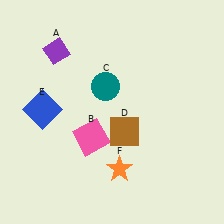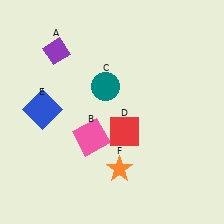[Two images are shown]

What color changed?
The square (D) changed from brown in Image 1 to red in Image 2.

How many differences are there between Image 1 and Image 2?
There is 1 difference between the two images.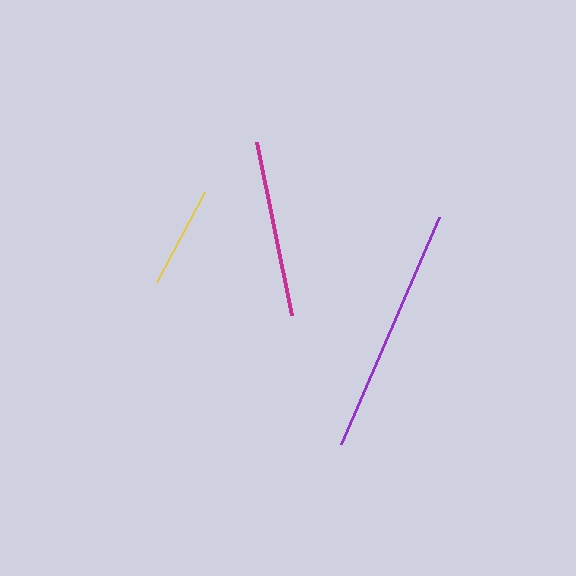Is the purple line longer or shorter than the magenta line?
The purple line is longer than the magenta line.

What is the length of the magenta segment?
The magenta segment is approximately 177 pixels long.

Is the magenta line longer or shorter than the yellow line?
The magenta line is longer than the yellow line.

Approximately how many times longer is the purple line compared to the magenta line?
The purple line is approximately 1.4 times the length of the magenta line.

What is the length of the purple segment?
The purple segment is approximately 248 pixels long.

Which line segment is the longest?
The purple line is the longest at approximately 248 pixels.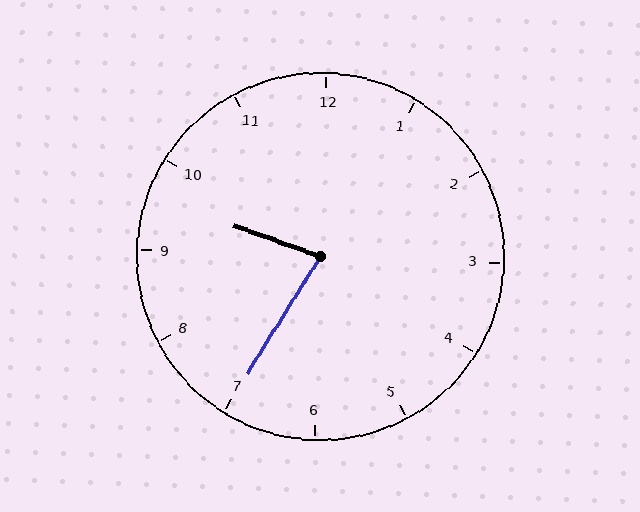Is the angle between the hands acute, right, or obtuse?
It is acute.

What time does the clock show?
9:35.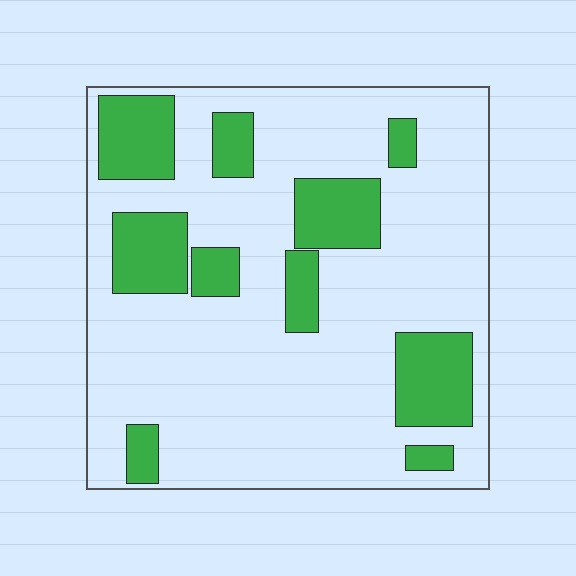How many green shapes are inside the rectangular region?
10.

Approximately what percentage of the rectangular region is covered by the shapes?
Approximately 25%.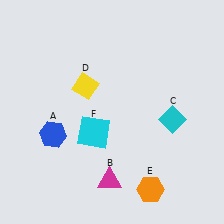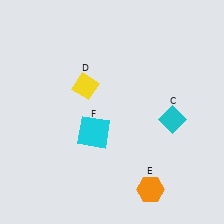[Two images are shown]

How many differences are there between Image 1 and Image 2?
There are 2 differences between the two images.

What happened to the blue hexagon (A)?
The blue hexagon (A) was removed in Image 2. It was in the bottom-left area of Image 1.